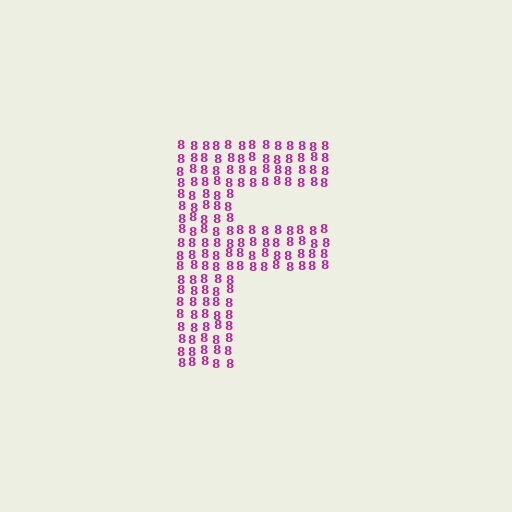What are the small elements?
The small elements are digit 8's.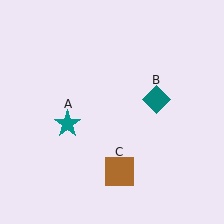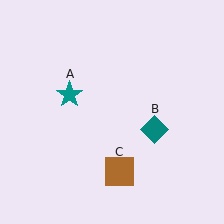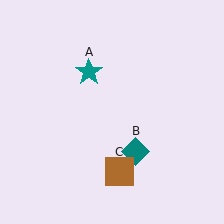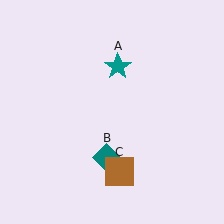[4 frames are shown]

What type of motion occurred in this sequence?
The teal star (object A), teal diamond (object B) rotated clockwise around the center of the scene.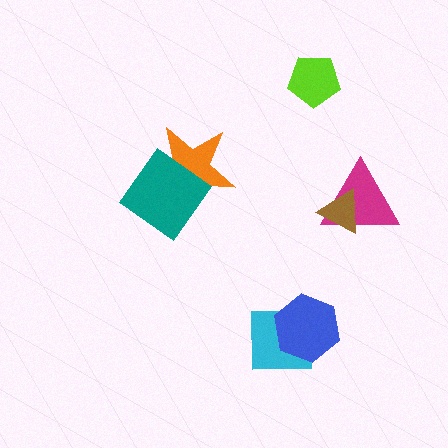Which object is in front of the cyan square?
The blue hexagon is in front of the cyan square.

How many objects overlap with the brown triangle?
1 object overlaps with the brown triangle.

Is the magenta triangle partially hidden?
Yes, it is partially covered by another shape.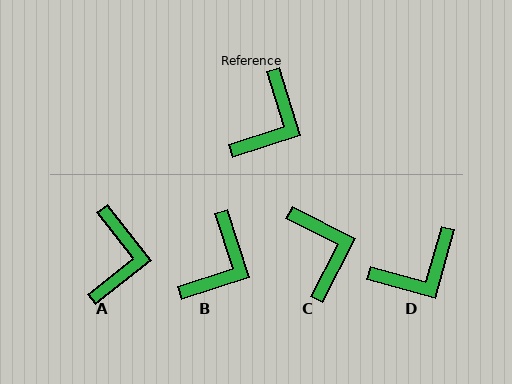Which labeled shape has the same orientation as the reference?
B.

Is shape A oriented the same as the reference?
No, it is off by about 20 degrees.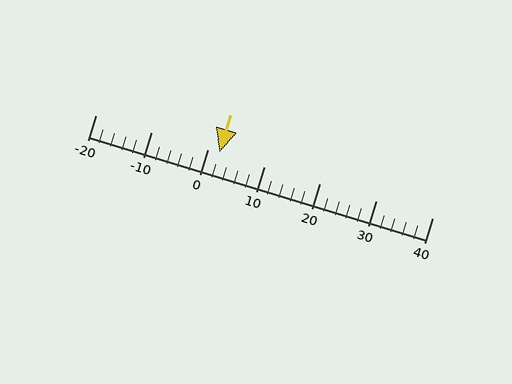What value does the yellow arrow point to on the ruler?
The yellow arrow points to approximately 2.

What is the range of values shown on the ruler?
The ruler shows values from -20 to 40.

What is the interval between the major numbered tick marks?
The major tick marks are spaced 10 units apart.